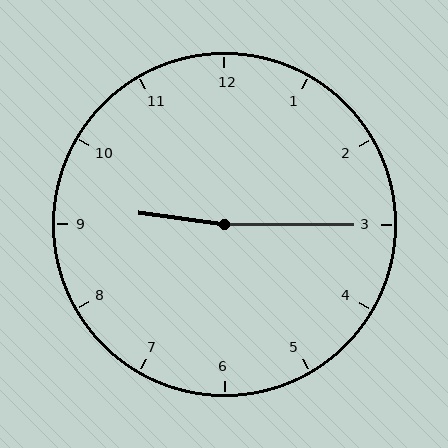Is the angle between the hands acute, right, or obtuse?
It is obtuse.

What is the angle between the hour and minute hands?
Approximately 172 degrees.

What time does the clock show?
9:15.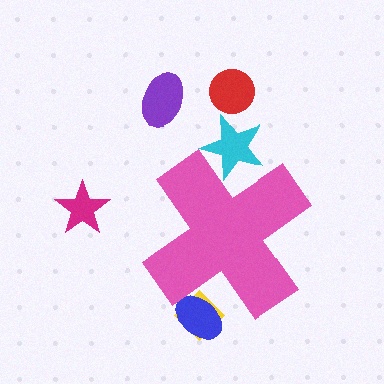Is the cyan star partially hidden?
Yes, the cyan star is partially hidden behind the pink cross.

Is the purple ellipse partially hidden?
No, the purple ellipse is fully visible.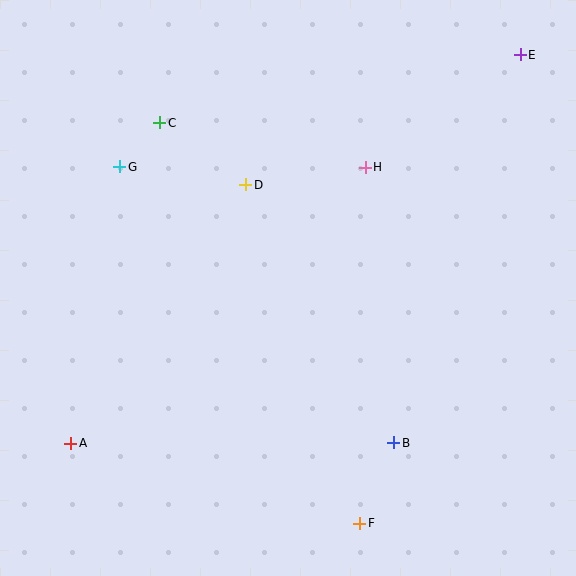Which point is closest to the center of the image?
Point D at (246, 185) is closest to the center.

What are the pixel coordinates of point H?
Point H is at (365, 167).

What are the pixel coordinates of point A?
Point A is at (71, 443).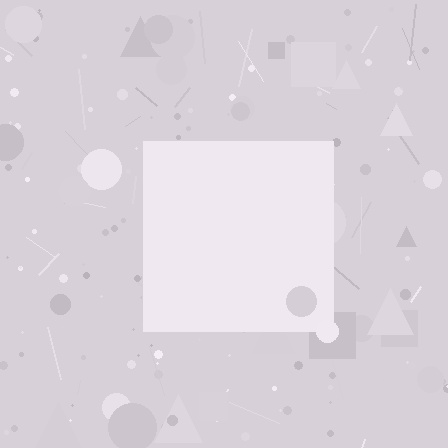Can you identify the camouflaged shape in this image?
The camouflaged shape is a square.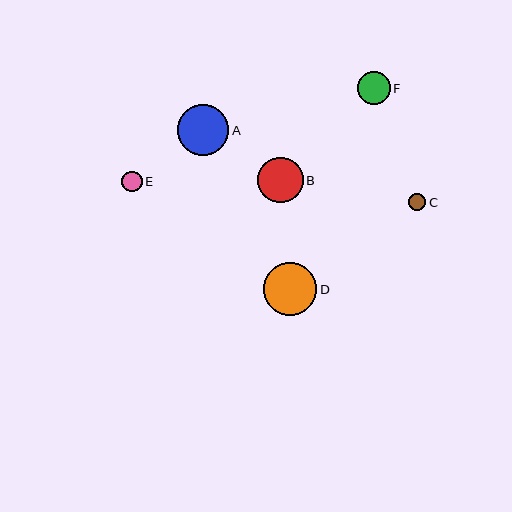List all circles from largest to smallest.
From largest to smallest: D, A, B, F, E, C.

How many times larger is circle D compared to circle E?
Circle D is approximately 2.6 times the size of circle E.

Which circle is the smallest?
Circle C is the smallest with a size of approximately 18 pixels.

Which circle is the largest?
Circle D is the largest with a size of approximately 53 pixels.